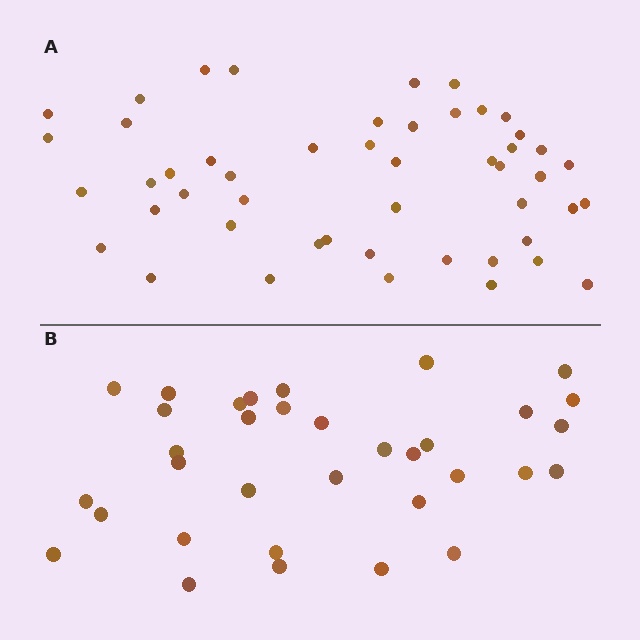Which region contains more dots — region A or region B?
Region A (the top region) has more dots.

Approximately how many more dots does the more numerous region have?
Region A has approximately 15 more dots than region B.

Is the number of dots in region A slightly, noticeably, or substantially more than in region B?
Region A has noticeably more, but not dramatically so. The ratio is roughly 1.4 to 1.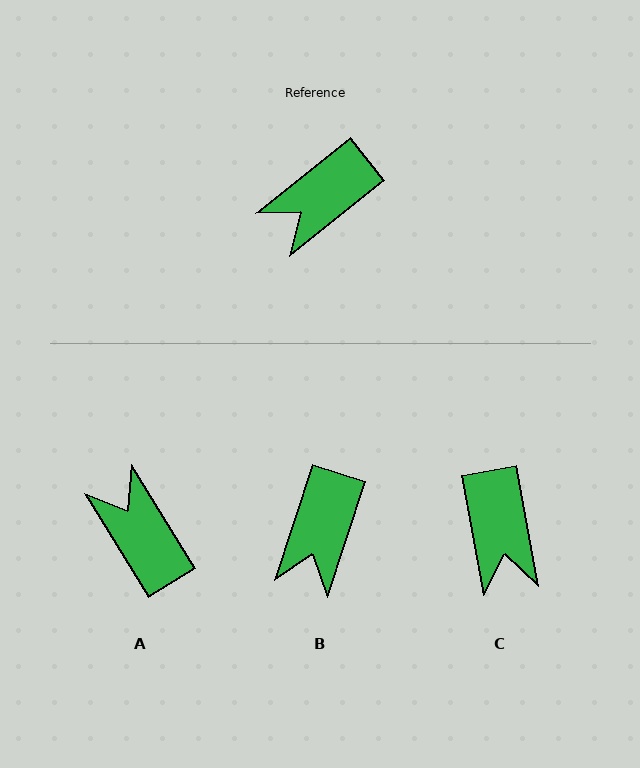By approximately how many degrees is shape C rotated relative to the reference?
Approximately 62 degrees counter-clockwise.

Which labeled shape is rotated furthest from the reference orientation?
A, about 97 degrees away.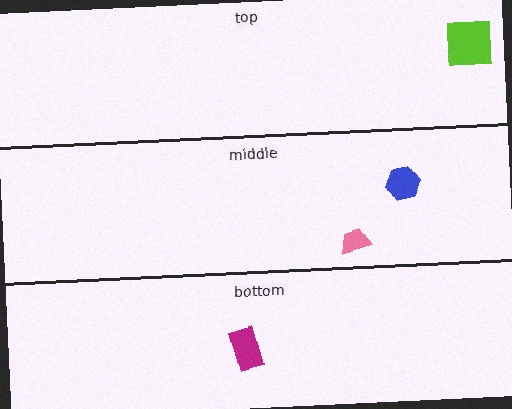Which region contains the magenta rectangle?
The bottom region.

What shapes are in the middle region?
The pink trapezoid, the blue hexagon.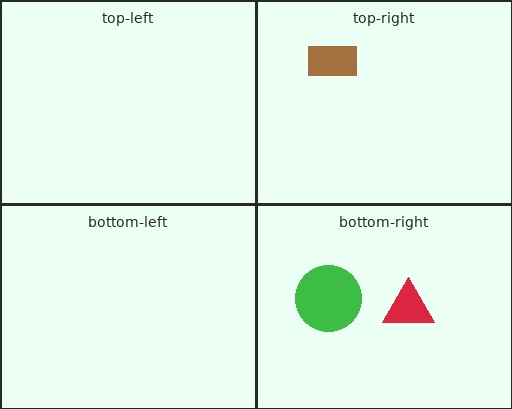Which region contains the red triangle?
The bottom-right region.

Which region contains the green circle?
The bottom-right region.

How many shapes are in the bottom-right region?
2.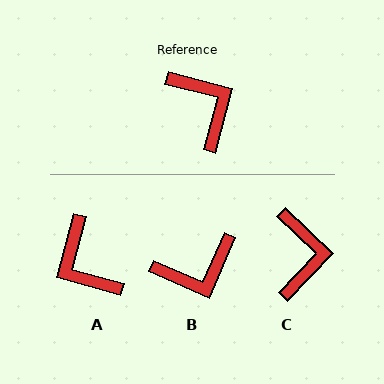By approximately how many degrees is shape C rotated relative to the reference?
Approximately 29 degrees clockwise.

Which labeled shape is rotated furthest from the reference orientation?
A, about 179 degrees away.